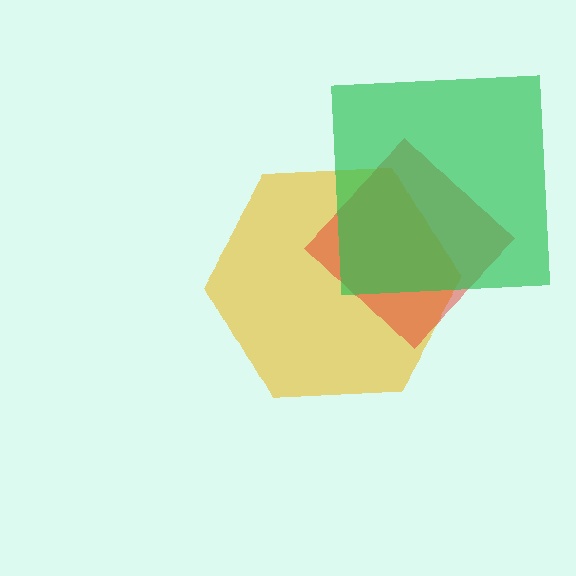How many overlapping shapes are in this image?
There are 3 overlapping shapes in the image.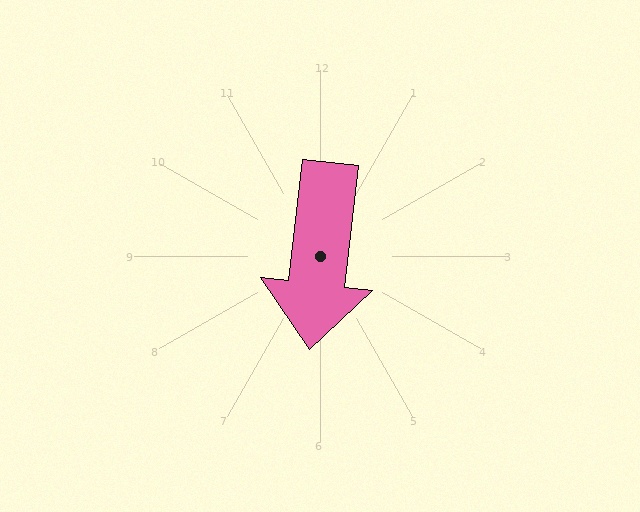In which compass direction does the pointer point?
South.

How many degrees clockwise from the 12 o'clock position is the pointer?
Approximately 187 degrees.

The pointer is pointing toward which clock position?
Roughly 6 o'clock.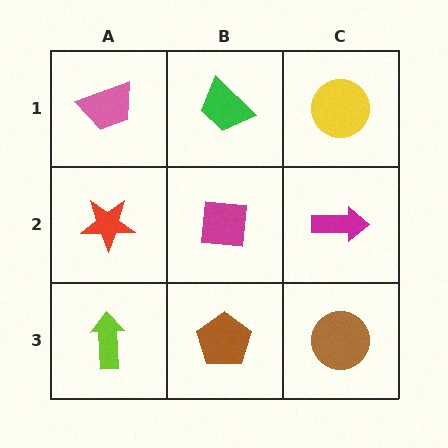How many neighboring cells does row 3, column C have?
2.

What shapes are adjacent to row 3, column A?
A red star (row 2, column A), a brown pentagon (row 3, column B).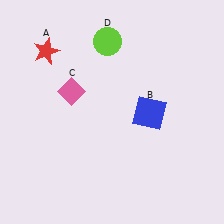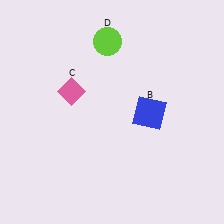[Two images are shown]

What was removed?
The red star (A) was removed in Image 2.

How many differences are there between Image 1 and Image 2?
There is 1 difference between the two images.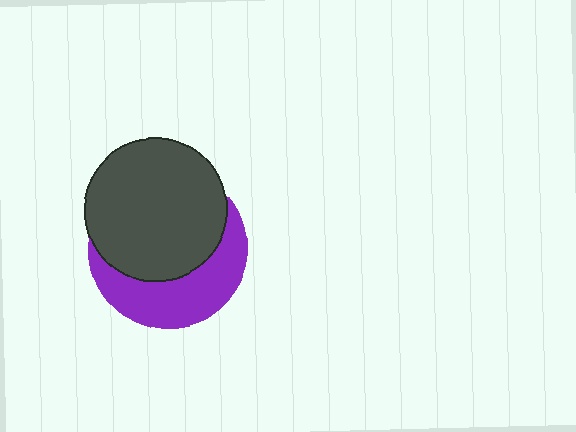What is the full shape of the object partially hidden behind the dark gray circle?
The partially hidden object is a purple circle.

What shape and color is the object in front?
The object in front is a dark gray circle.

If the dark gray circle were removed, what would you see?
You would see the complete purple circle.